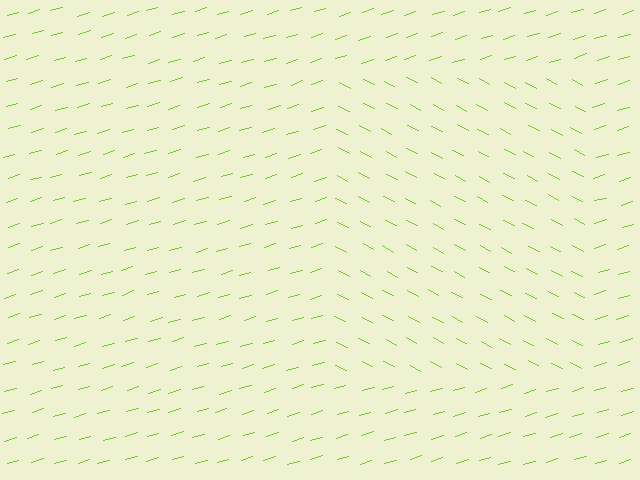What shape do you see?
I see a rectangle.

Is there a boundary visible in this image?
Yes, there is a texture boundary formed by a change in line orientation.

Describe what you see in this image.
The image is filled with small lime line segments. A rectangle region in the image has lines oriented differently from the surrounding lines, creating a visible texture boundary.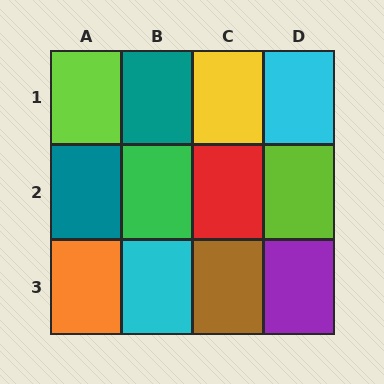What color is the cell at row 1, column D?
Cyan.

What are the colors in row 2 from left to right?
Teal, green, red, lime.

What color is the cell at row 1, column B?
Teal.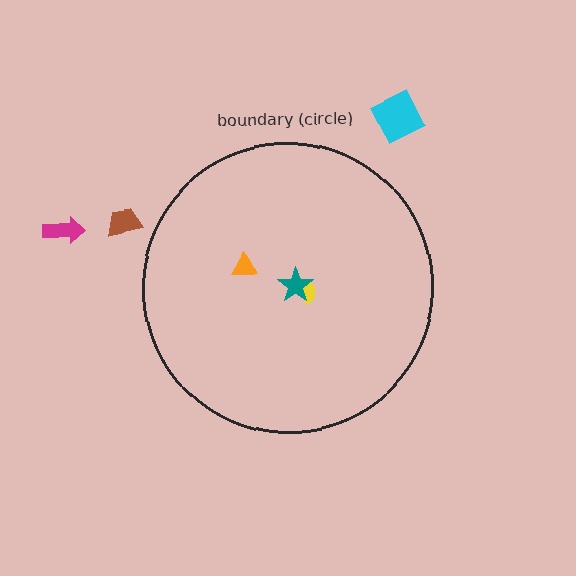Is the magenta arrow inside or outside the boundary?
Outside.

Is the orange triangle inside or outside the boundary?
Inside.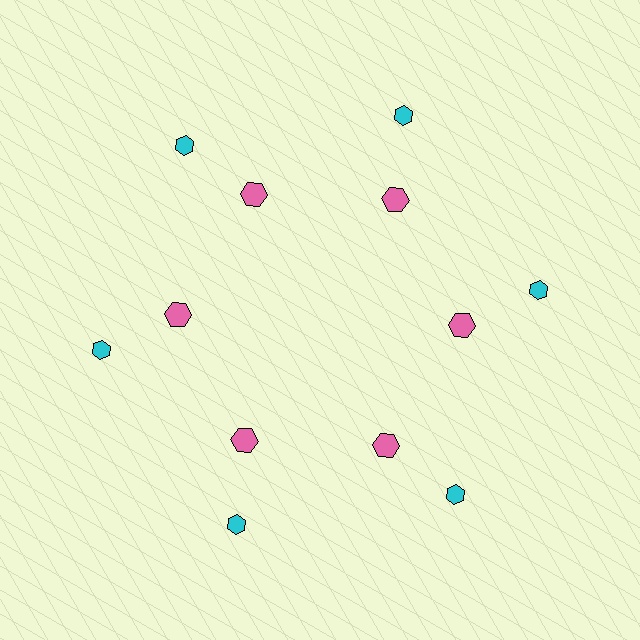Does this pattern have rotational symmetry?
Yes, this pattern has 6-fold rotational symmetry. It looks the same after rotating 60 degrees around the center.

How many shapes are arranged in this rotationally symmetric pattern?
There are 12 shapes, arranged in 6 groups of 2.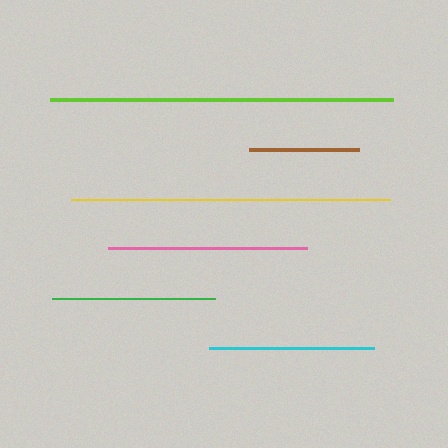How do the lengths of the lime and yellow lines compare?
The lime and yellow lines are approximately the same length.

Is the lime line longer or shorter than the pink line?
The lime line is longer than the pink line.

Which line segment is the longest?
The lime line is the longest at approximately 343 pixels.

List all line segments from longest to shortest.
From longest to shortest: lime, yellow, pink, cyan, green, brown.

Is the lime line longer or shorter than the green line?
The lime line is longer than the green line.